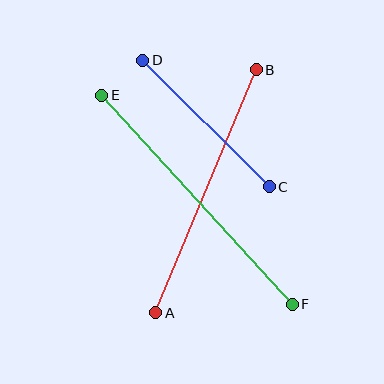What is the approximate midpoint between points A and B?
The midpoint is at approximately (206, 191) pixels.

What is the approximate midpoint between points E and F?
The midpoint is at approximately (197, 200) pixels.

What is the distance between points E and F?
The distance is approximately 283 pixels.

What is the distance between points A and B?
The distance is approximately 263 pixels.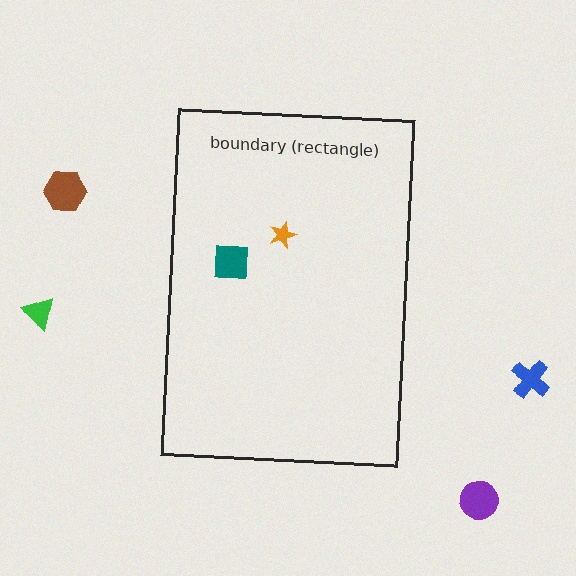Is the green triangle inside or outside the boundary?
Outside.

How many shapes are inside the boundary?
2 inside, 4 outside.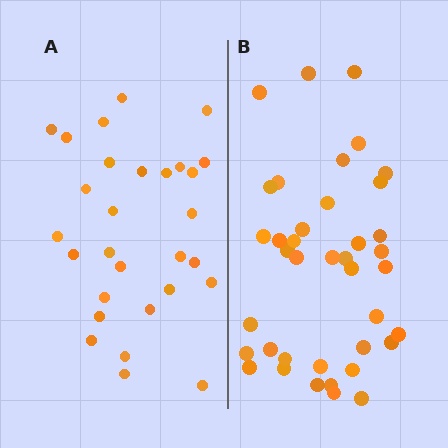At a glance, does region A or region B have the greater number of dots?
Region B (the right region) has more dots.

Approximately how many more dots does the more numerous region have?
Region B has roughly 10 or so more dots than region A.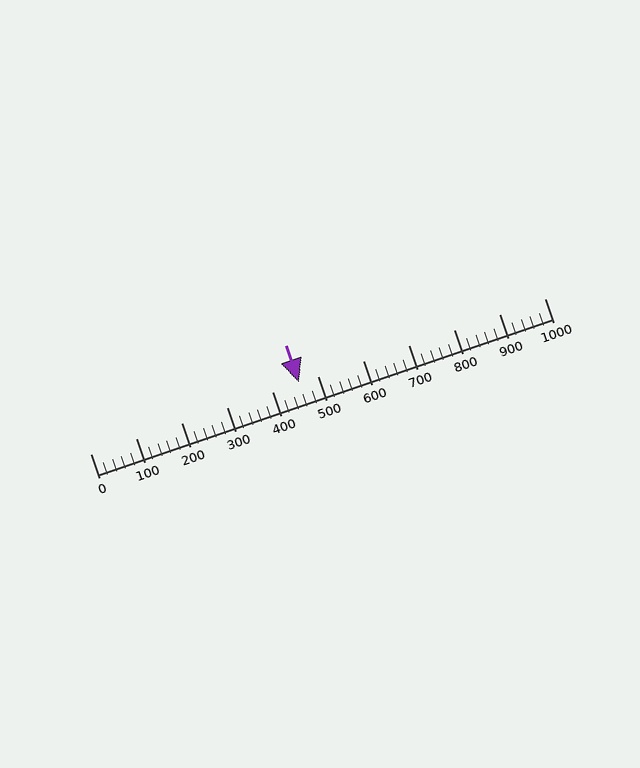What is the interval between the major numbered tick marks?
The major tick marks are spaced 100 units apart.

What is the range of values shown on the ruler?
The ruler shows values from 0 to 1000.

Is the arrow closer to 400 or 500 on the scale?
The arrow is closer to 500.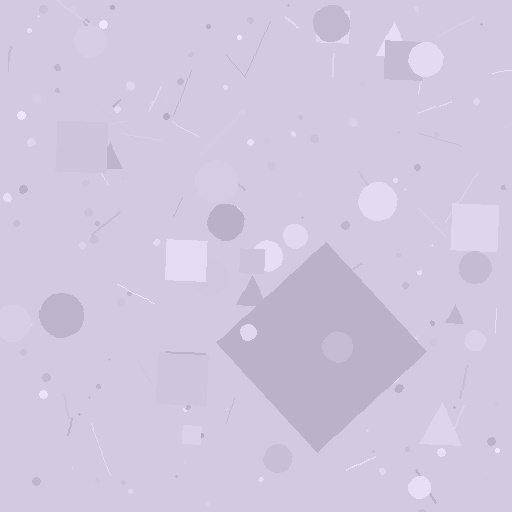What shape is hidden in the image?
A diamond is hidden in the image.